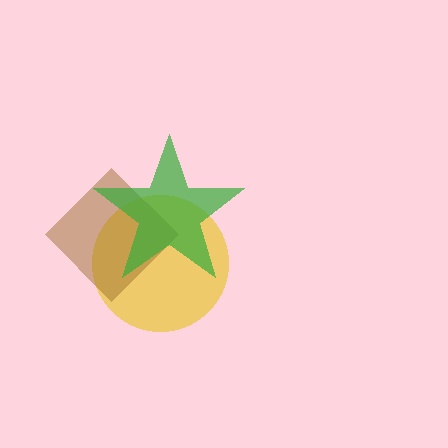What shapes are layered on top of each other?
The layered shapes are: a yellow circle, a brown diamond, a green star.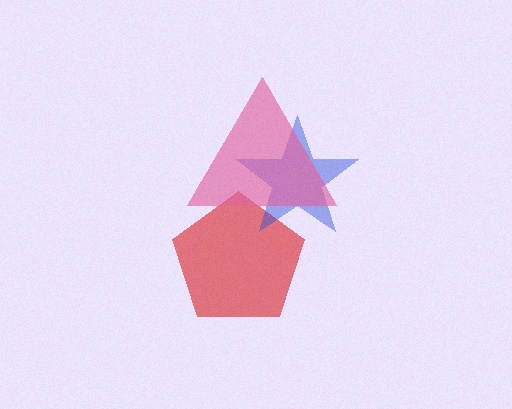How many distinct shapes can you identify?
There are 3 distinct shapes: a red pentagon, a blue star, a pink triangle.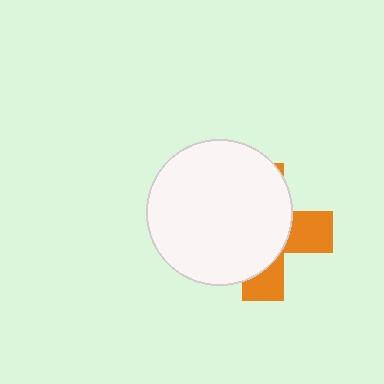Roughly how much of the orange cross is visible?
A small part of it is visible (roughly 33%).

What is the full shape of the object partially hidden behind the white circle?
The partially hidden object is an orange cross.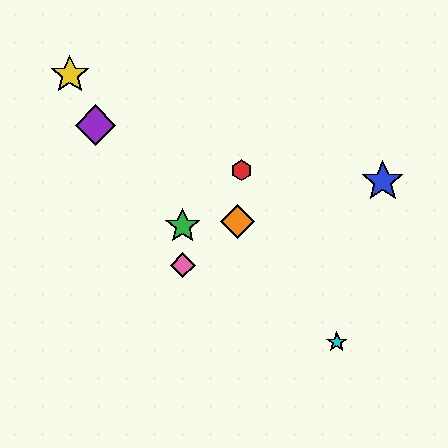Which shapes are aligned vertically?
The green star, the pink diamond are aligned vertically.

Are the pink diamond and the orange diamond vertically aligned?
No, the pink diamond is at x≈183 and the orange diamond is at x≈237.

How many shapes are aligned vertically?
2 shapes (the green star, the pink diamond) are aligned vertically.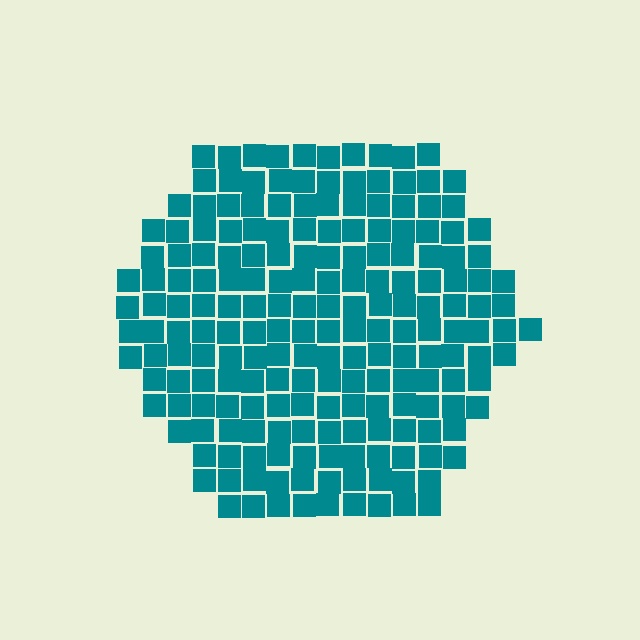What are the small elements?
The small elements are squares.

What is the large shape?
The large shape is a hexagon.